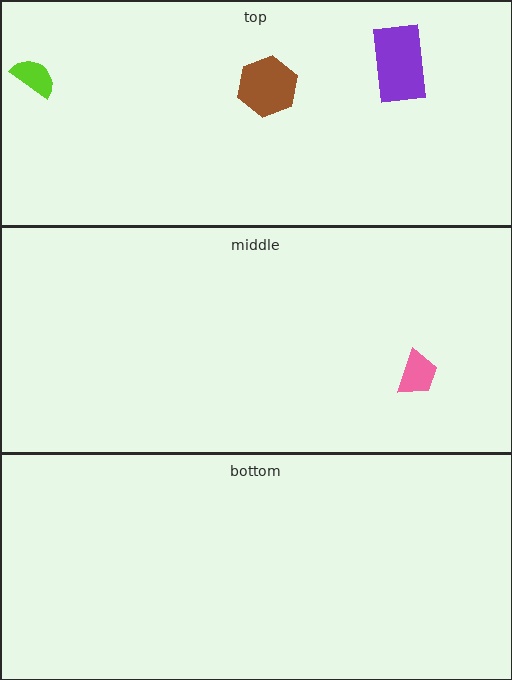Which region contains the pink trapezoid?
The middle region.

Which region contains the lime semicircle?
The top region.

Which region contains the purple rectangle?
The top region.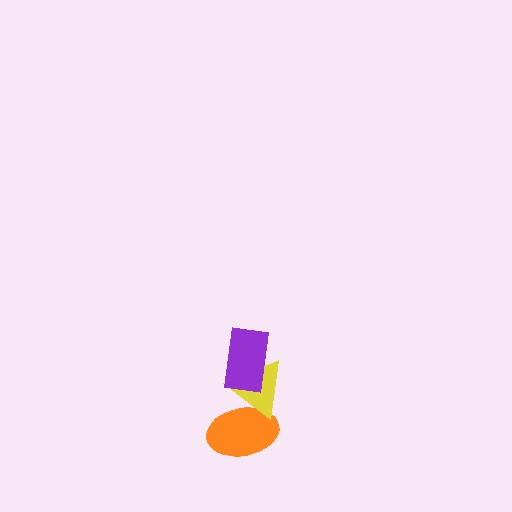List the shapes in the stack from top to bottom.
From top to bottom: the purple rectangle, the yellow triangle, the orange ellipse.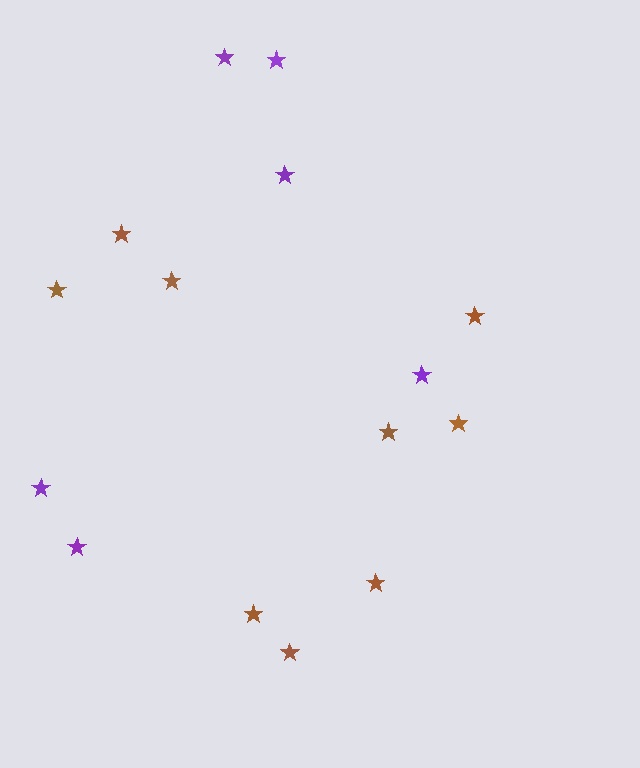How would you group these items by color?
There are 2 groups: one group of purple stars (6) and one group of brown stars (9).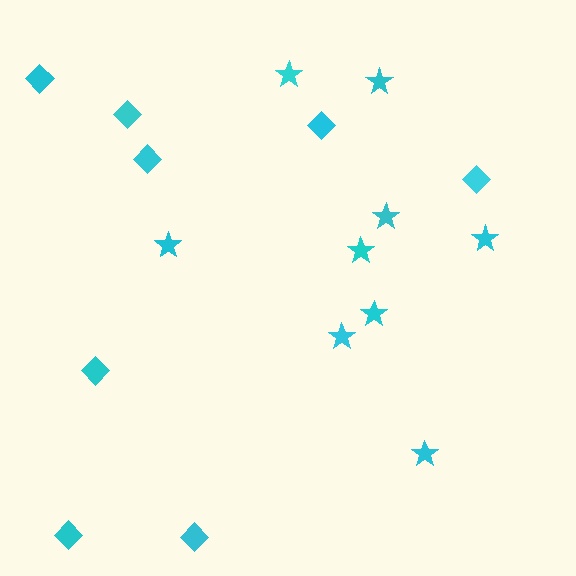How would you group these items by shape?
There are 2 groups: one group of diamonds (8) and one group of stars (9).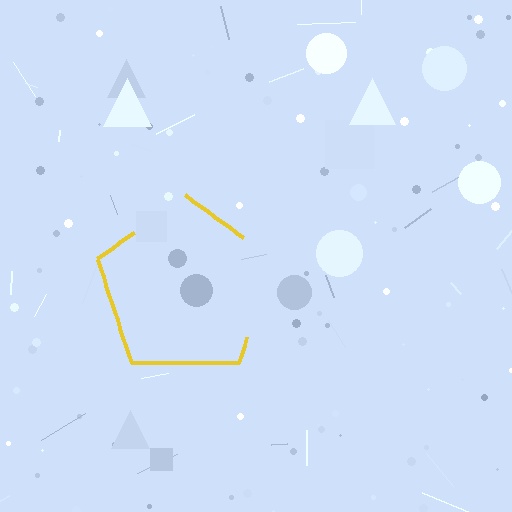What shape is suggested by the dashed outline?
The dashed outline suggests a pentagon.